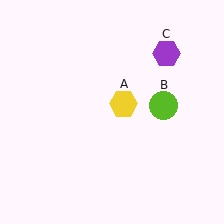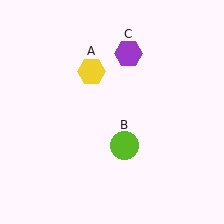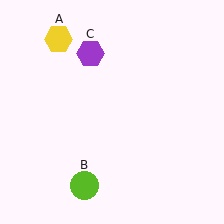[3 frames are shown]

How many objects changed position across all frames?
3 objects changed position: yellow hexagon (object A), lime circle (object B), purple hexagon (object C).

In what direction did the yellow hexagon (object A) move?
The yellow hexagon (object A) moved up and to the left.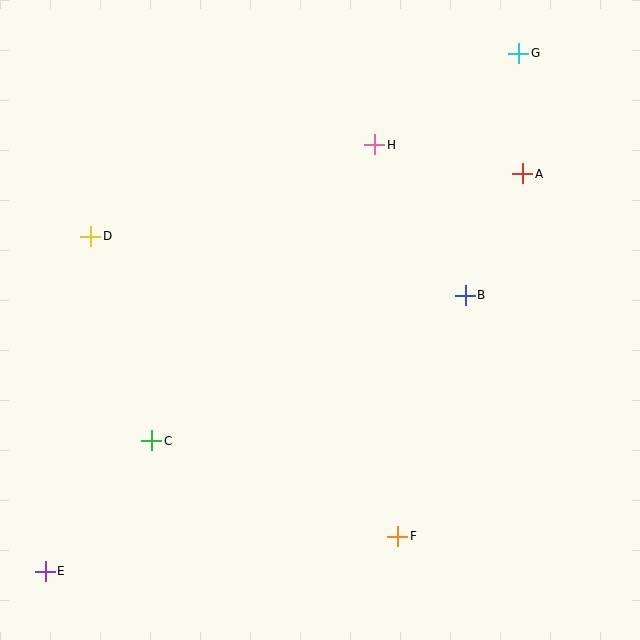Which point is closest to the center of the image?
Point B at (465, 295) is closest to the center.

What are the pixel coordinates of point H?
Point H is at (375, 145).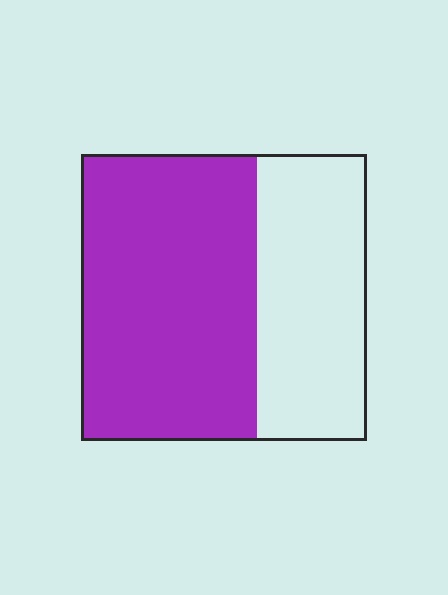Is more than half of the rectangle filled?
Yes.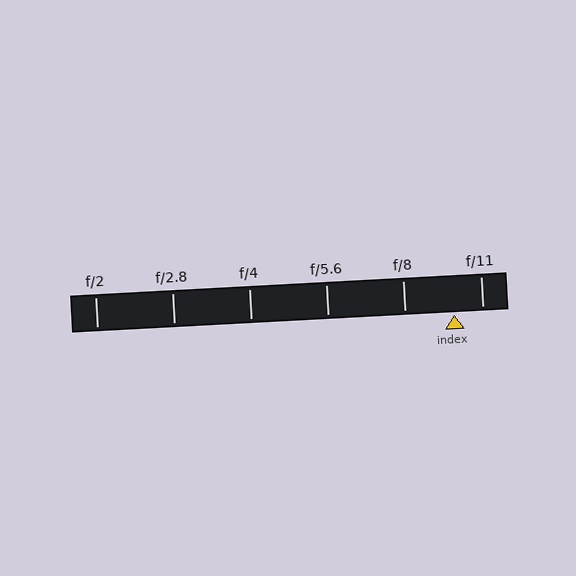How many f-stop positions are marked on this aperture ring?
There are 6 f-stop positions marked.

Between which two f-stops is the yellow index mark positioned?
The index mark is between f/8 and f/11.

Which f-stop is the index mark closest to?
The index mark is closest to f/11.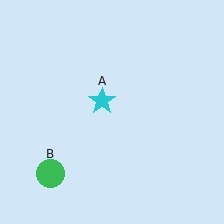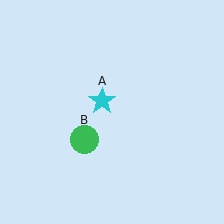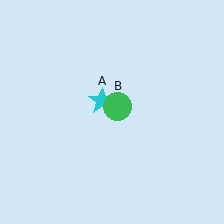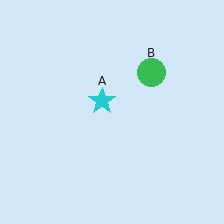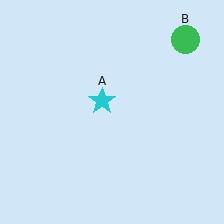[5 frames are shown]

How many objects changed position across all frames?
1 object changed position: green circle (object B).